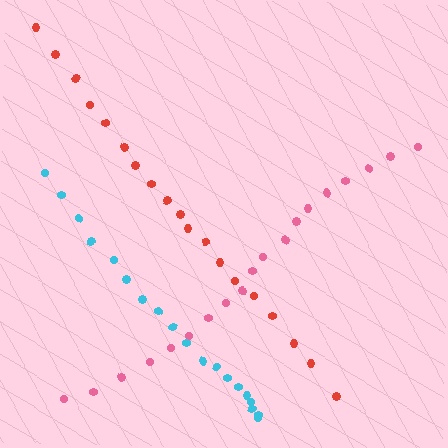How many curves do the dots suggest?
There are 3 distinct paths.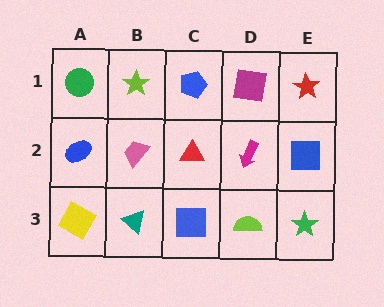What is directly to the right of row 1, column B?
A blue pentagon.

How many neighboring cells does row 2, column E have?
3.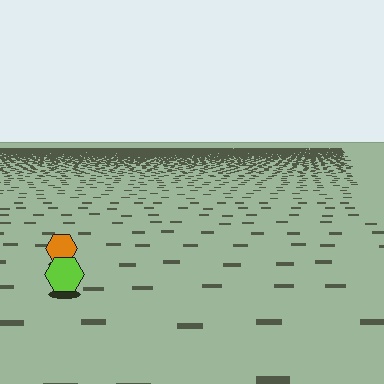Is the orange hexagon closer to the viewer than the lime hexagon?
No. The lime hexagon is closer — you can tell from the texture gradient: the ground texture is coarser near it.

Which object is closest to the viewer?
The lime hexagon is closest. The texture marks near it are larger and more spread out.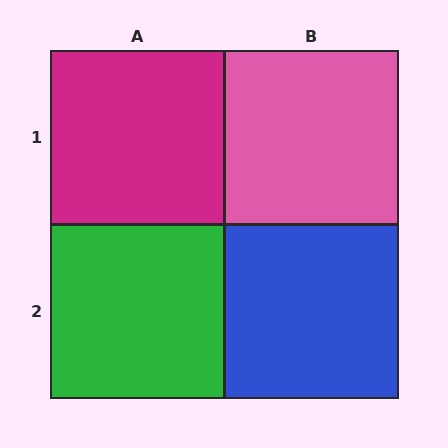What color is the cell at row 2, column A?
Green.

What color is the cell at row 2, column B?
Blue.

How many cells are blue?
1 cell is blue.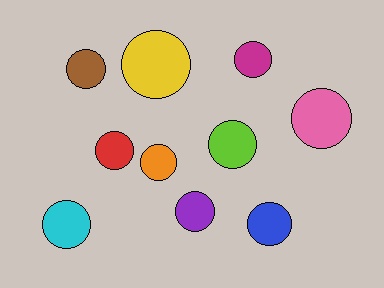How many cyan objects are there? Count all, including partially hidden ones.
There is 1 cyan object.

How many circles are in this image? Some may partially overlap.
There are 10 circles.